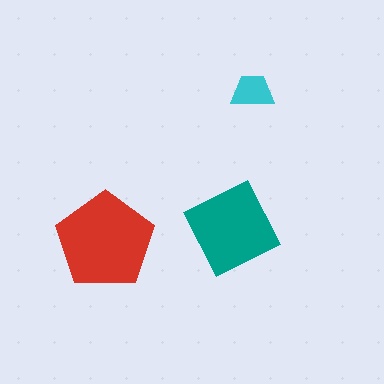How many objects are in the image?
There are 3 objects in the image.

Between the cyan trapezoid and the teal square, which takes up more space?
The teal square.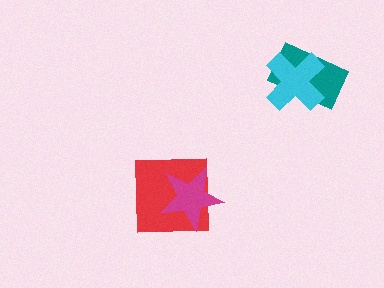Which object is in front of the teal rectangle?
The cyan cross is in front of the teal rectangle.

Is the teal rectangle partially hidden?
Yes, it is partially covered by another shape.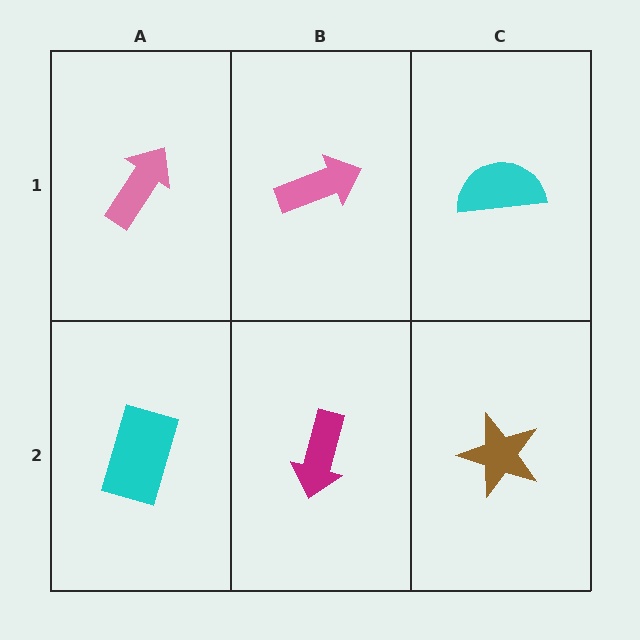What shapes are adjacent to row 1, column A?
A cyan rectangle (row 2, column A), a pink arrow (row 1, column B).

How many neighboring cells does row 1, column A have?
2.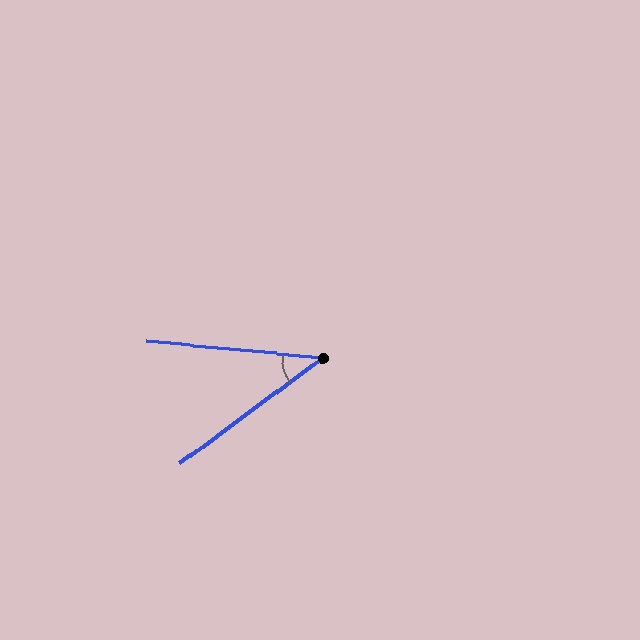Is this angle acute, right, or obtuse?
It is acute.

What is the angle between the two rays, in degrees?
Approximately 42 degrees.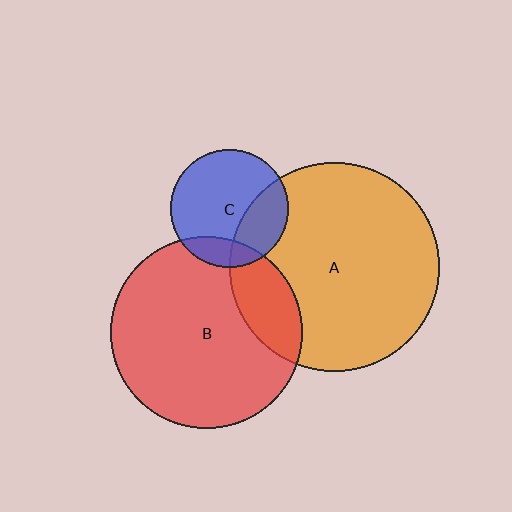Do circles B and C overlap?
Yes.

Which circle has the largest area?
Circle A (orange).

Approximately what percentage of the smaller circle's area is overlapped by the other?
Approximately 15%.